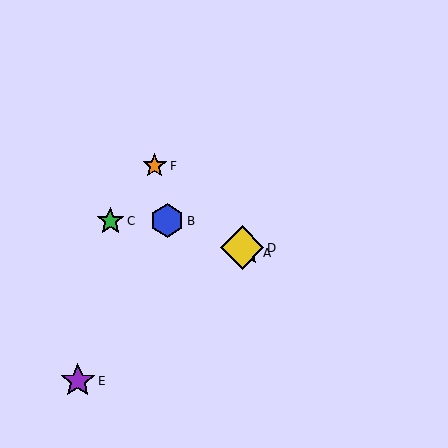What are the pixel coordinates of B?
Object B is at (167, 221).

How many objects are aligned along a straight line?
3 objects (A, D, F) are aligned along a straight line.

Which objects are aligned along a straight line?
Objects A, D, F are aligned along a straight line.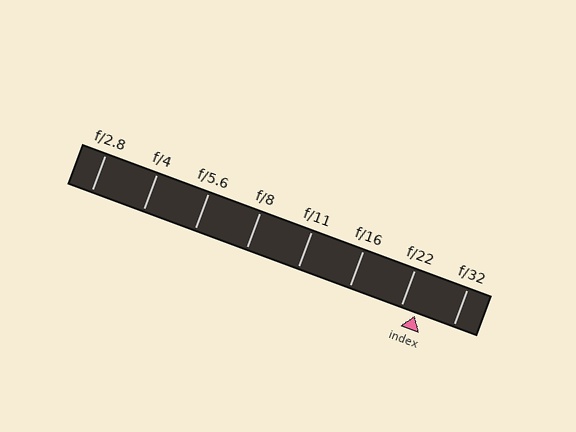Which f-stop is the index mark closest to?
The index mark is closest to f/22.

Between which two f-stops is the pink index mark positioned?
The index mark is between f/22 and f/32.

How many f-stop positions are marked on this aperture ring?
There are 8 f-stop positions marked.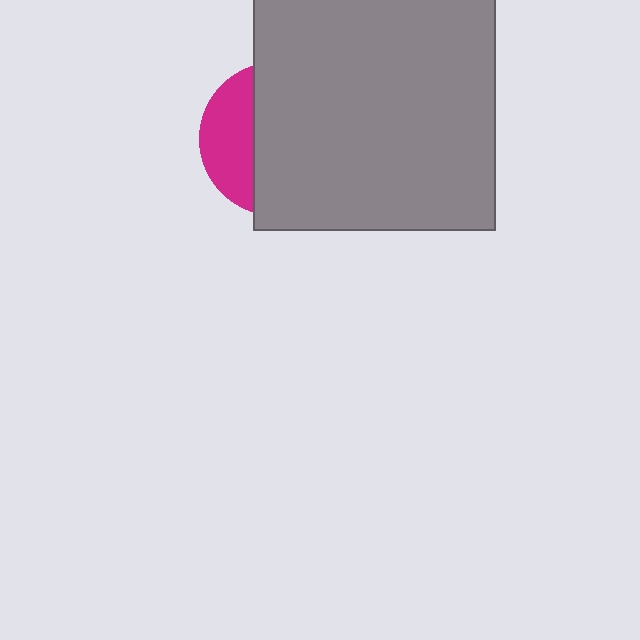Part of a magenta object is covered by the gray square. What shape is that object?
It is a circle.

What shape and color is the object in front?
The object in front is a gray square.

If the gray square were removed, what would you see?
You would see the complete magenta circle.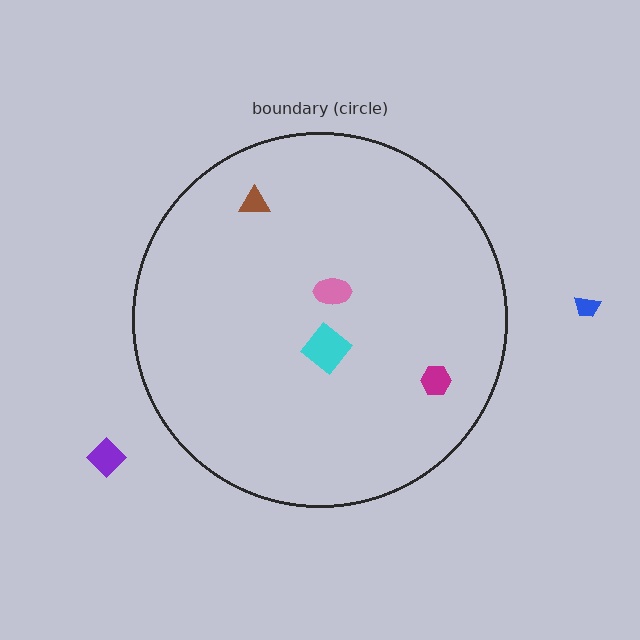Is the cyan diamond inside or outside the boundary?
Inside.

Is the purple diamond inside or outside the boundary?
Outside.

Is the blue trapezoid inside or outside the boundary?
Outside.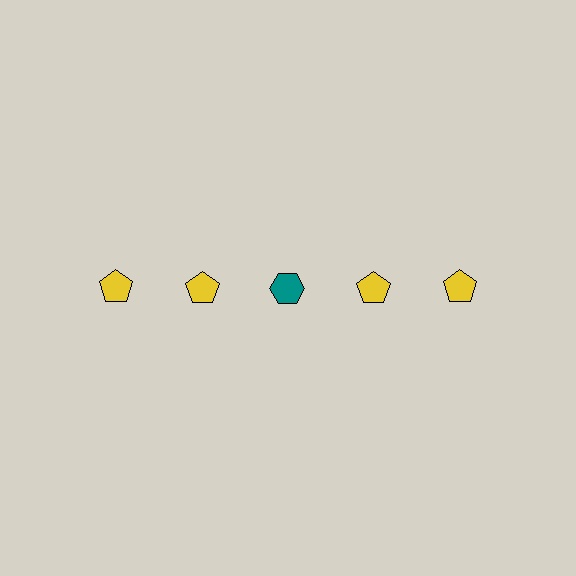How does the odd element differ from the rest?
It differs in both color (teal instead of yellow) and shape (hexagon instead of pentagon).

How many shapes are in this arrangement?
There are 5 shapes arranged in a grid pattern.